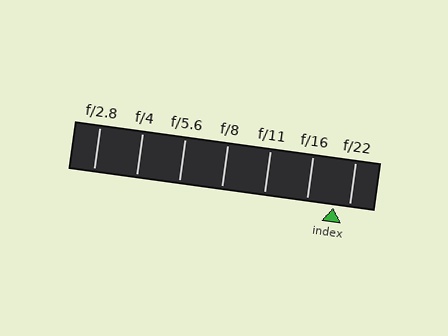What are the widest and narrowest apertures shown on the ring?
The widest aperture shown is f/2.8 and the narrowest is f/22.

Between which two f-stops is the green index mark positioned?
The index mark is between f/16 and f/22.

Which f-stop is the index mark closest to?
The index mark is closest to f/22.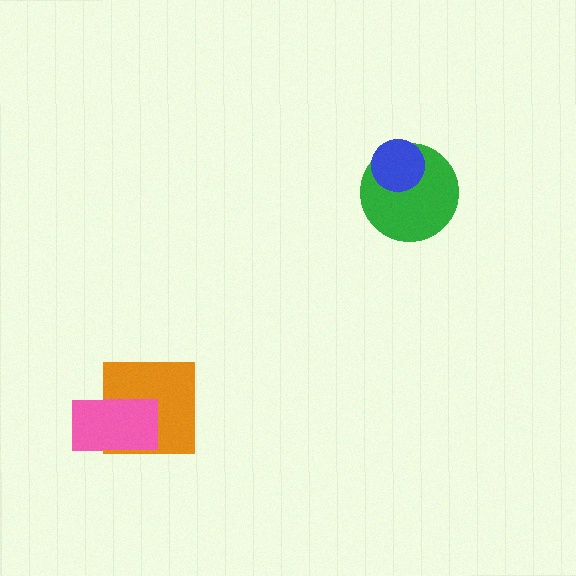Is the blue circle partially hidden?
No, no other shape covers it.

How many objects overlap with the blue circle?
1 object overlaps with the blue circle.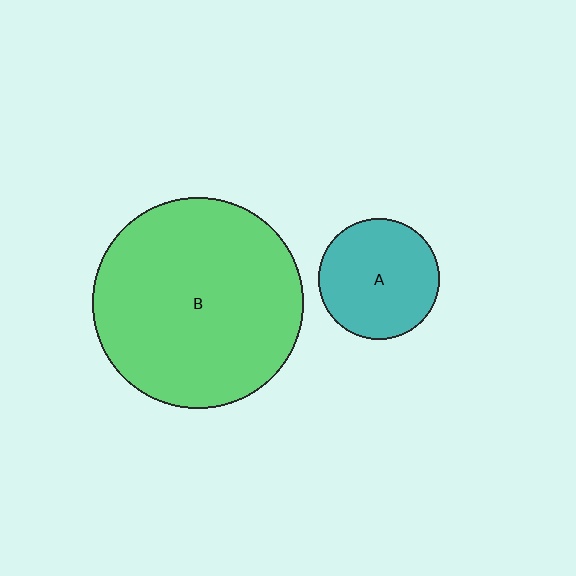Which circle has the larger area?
Circle B (green).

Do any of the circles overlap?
No, none of the circles overlap.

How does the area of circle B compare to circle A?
Approximately 3.0 times.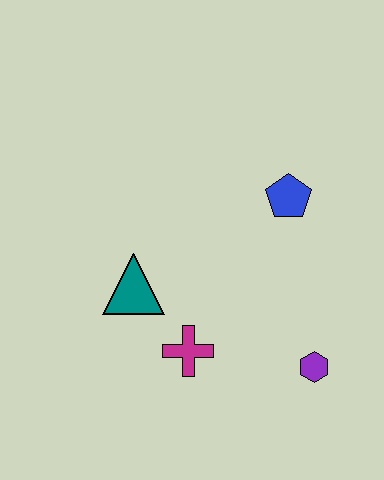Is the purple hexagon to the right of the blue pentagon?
Yes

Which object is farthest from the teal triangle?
The purple hexagon is farthest from the teal triangle.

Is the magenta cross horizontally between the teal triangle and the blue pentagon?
Yes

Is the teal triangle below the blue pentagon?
Yes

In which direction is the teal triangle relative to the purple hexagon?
The teal triangle is to the left of the purple hexagon.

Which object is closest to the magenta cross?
The teal triangle is closest to the magenta cross.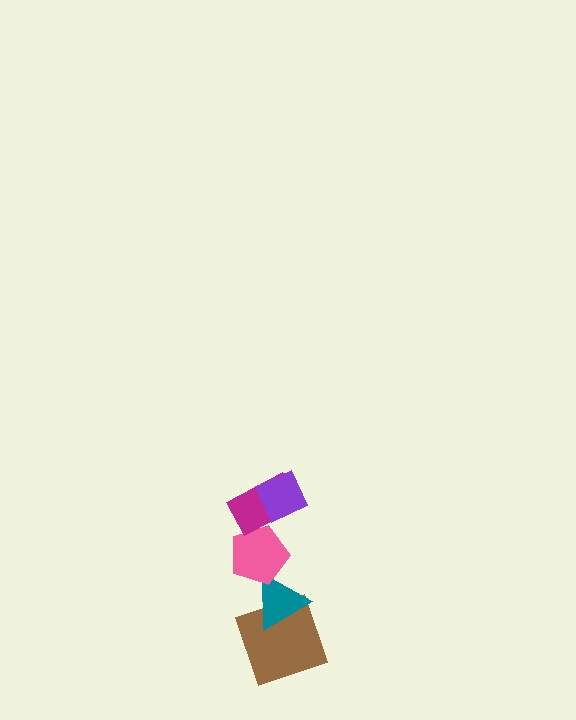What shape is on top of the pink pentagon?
The magenta rectangle is on top of the pink pentagon.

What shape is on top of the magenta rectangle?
The purple diamond is on top of the magenta rectangle.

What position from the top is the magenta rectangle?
The magenta rectangle is 2nd from the top.